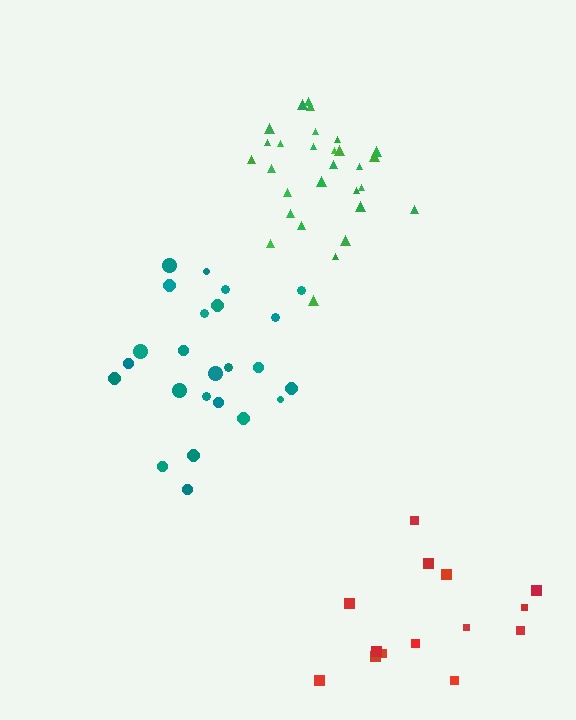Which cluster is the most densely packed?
Green.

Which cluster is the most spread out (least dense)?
Red.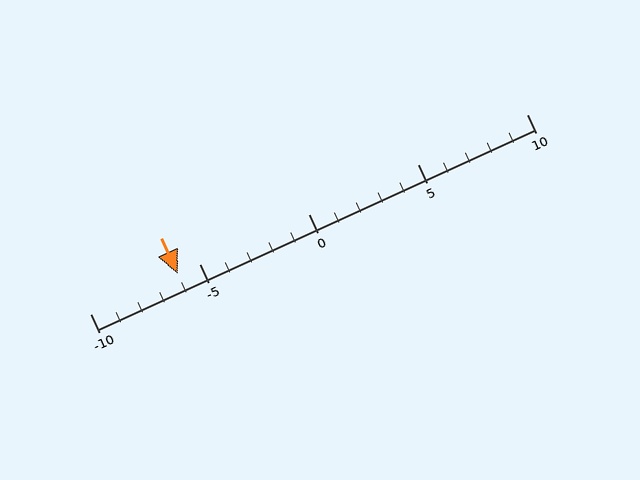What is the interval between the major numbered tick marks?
The major tick marks are spaced 5 units apart.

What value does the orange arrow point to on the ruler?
The orange arrow points to approximately -6.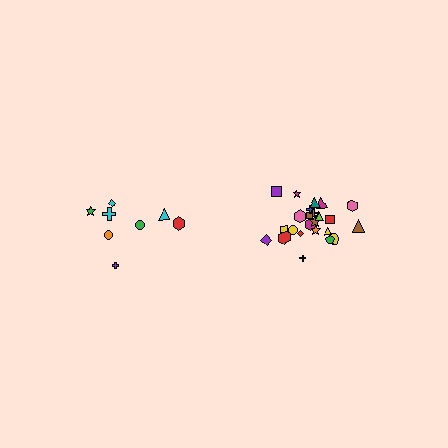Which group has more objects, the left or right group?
The right group.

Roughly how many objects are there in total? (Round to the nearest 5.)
Roughly 35 objects in total.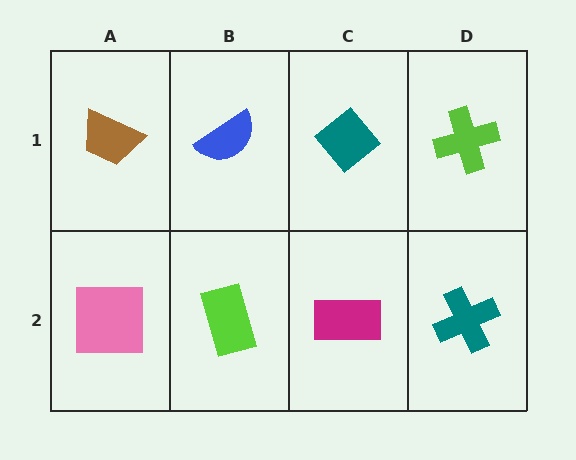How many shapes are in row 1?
4 shapes.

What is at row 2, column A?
A pink square.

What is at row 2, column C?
A magenta rectangle.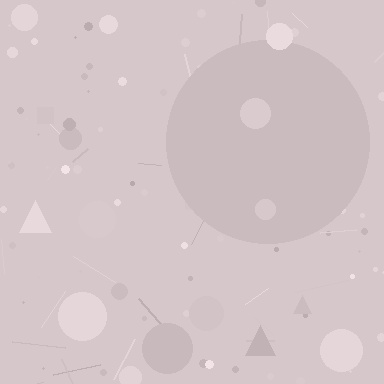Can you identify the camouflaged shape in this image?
The camouflaged shape is a circle.